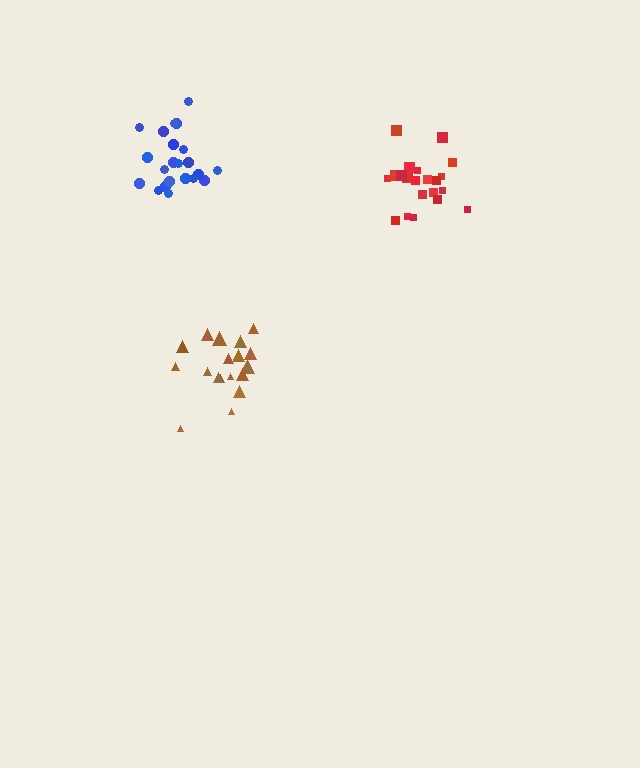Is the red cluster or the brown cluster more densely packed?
Red.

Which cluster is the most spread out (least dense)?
Brown.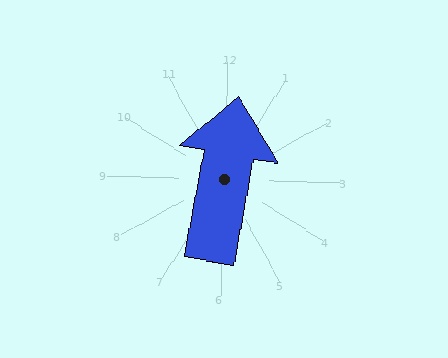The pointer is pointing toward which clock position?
Roughly 12 o'clock.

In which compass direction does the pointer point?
North.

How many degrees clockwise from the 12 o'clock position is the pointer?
Approximately 9 degrees.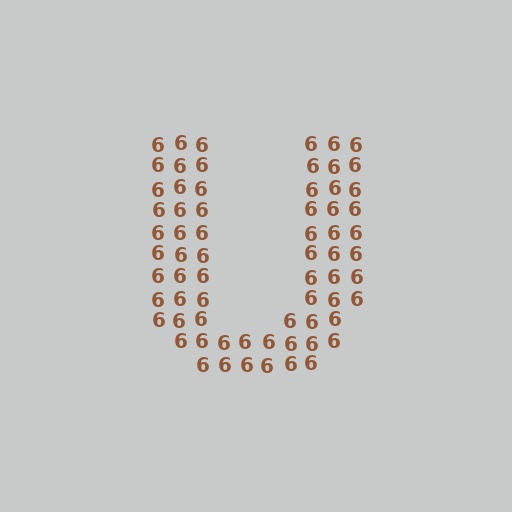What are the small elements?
The small elements are digit 6's.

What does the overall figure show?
The overall figure shows the letter U.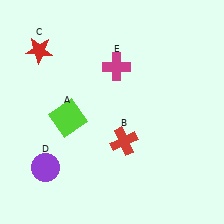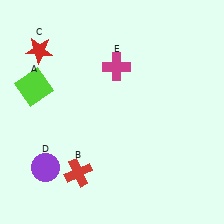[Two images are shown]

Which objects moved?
The objects that moved are: the lime square (A), the red cross (B).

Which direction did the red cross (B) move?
The red cross (B) moved left.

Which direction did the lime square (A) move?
The lime square (A) moved left.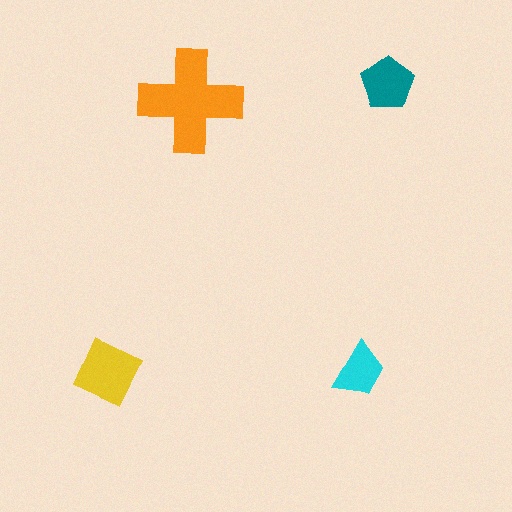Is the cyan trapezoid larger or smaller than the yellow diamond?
Smaller.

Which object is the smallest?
The cyan trapezoid.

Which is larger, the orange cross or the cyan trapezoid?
The orange cross.